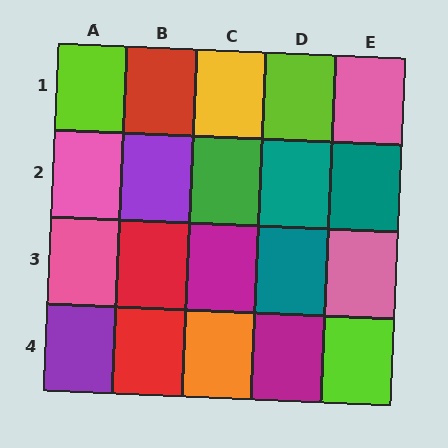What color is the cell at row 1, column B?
Red.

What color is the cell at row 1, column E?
Pink.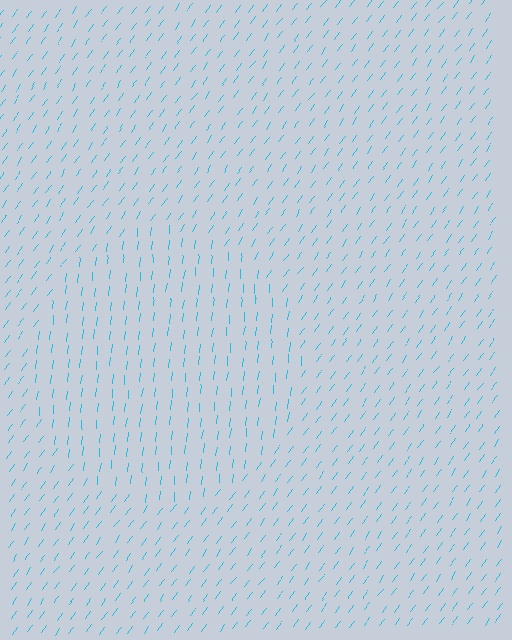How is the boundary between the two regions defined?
The boundary is defined purely by a change in line orientation (approximately 30 degrees difference). All lines are the same color and thickness.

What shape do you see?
I see a circle.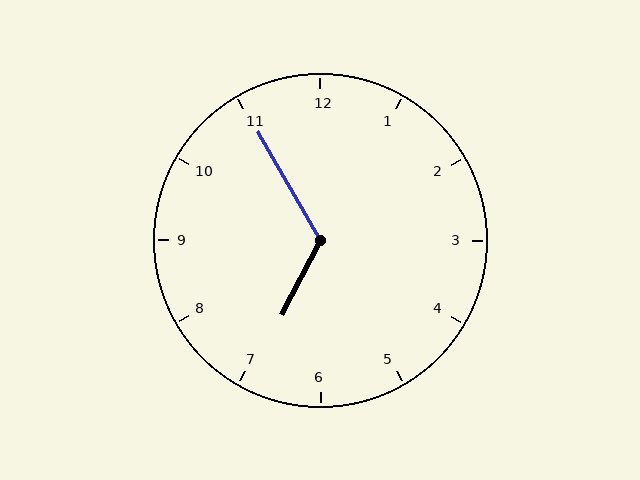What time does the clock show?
6:55.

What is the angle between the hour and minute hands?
Approximately 122 degrees.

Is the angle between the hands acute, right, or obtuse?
It is obtuse.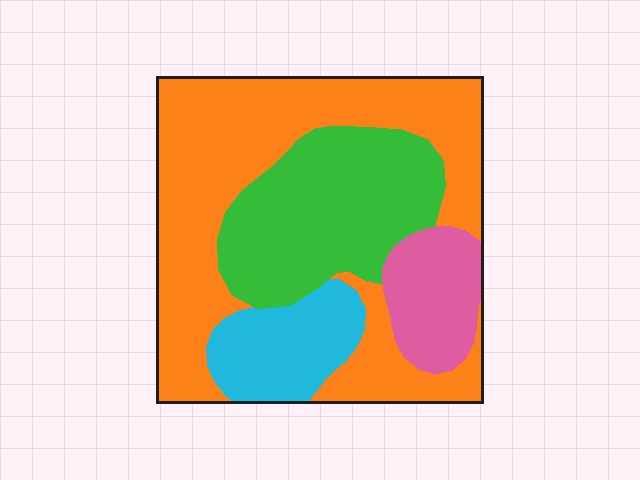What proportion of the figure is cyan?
Cyan takes up about one eighth (1/8) of the figure.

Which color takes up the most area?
Orange, at roughly 50%.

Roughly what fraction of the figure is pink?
Pink covers 11% of the figure.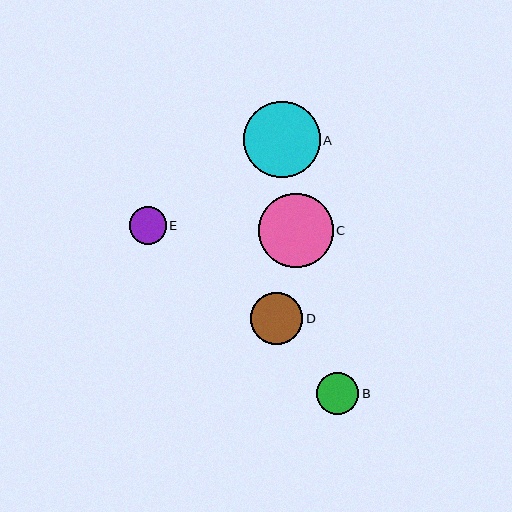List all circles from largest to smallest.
From largest to smallest: A, C, D, B, E.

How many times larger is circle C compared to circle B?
Circle C is approximately 1.8 times the size of circle B.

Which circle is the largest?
Circle A is the largest with a size of approximately 76 pixels.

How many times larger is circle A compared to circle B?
Circle A is approximately 1.8 times the size of circle B.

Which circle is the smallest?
Circle E is the smallest with a size of approximately 37 pixels.